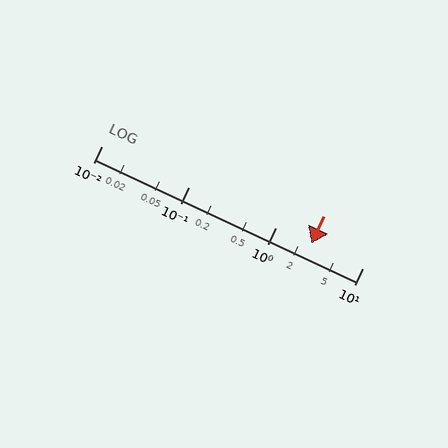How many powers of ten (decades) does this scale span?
The scale spans 3 decades, from 0.01 to 10.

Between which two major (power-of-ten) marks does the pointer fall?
The pointer is between 1 and 10.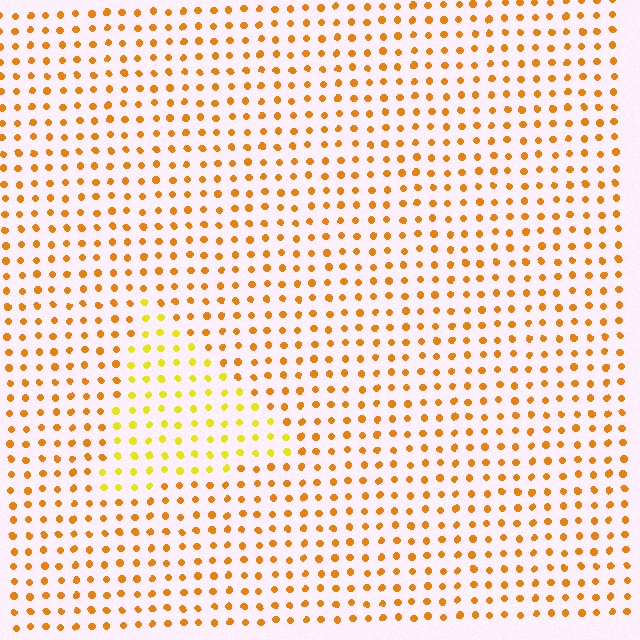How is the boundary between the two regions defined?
The boundary is defined purely by a slight shift in hue (about 29 degrees). Spacing, size, and orientation are identical on both sides.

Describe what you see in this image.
The image is filled with small orange elements in a uniform arrangement. A triangle-shaped region is visible where the elements are tinted to a slightly different hue, forming a subtle color boundary.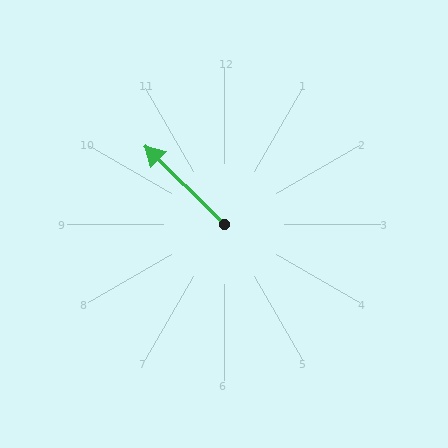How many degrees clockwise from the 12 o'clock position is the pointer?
Approximately 315 degrees.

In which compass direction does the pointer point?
Northwest.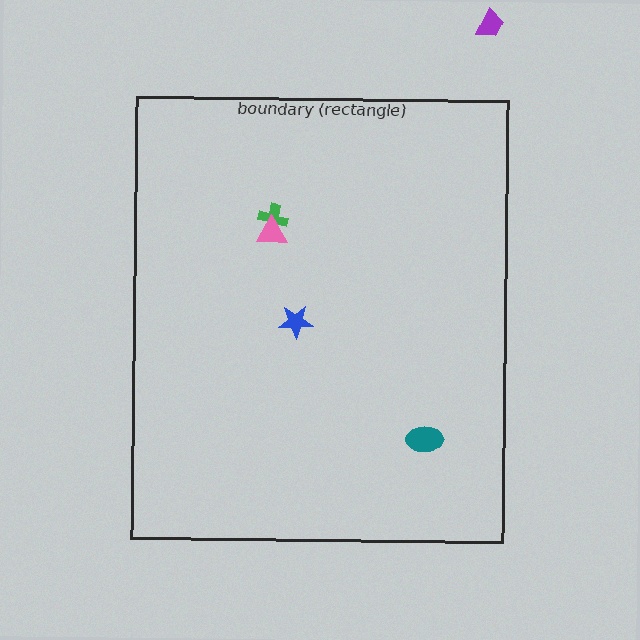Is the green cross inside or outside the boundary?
Inside.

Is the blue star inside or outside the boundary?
Inside.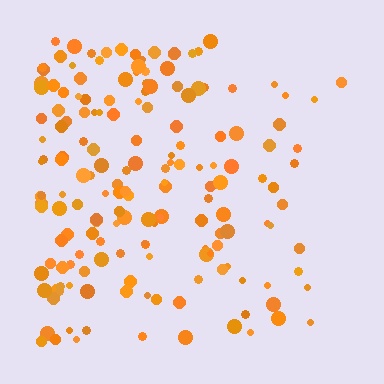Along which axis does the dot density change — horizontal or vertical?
Horizontal.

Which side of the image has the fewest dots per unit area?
The right.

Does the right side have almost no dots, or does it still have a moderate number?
Still a moderate number, just noticeably fewer than the left.